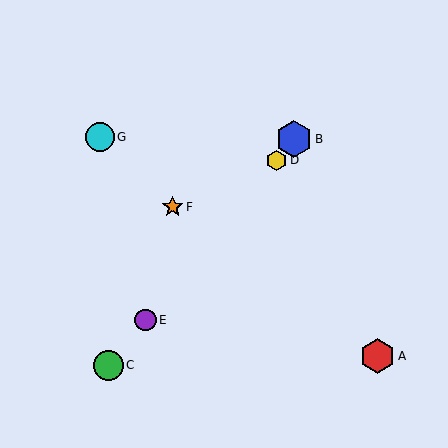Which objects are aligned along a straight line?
Objects B, C, D, E are aligned along a straight line.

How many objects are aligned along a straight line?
4 objects (B, C, D, E) are aligned along a straight line.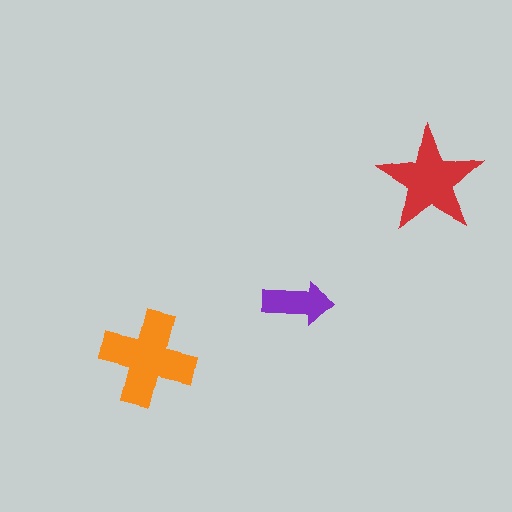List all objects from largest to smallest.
The orange cross, the red star, the purple arrow.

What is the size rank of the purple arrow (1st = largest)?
3rd.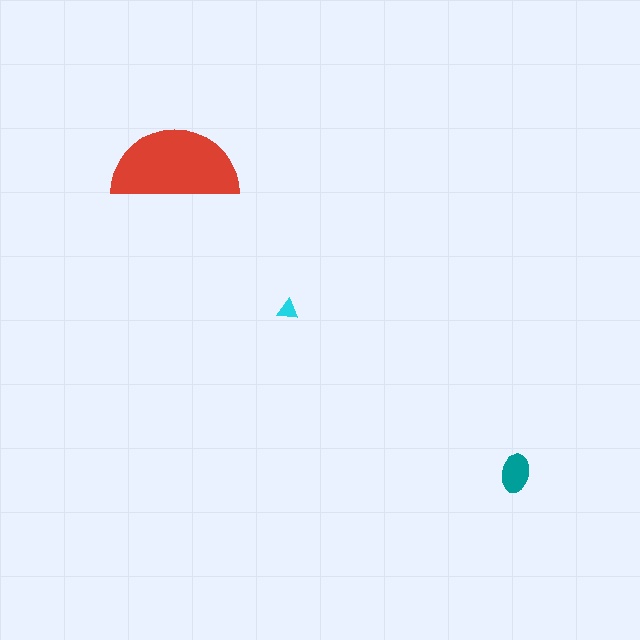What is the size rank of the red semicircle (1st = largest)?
1st.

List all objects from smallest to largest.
The cyan triangle, the teal ellipse, the red semicircle.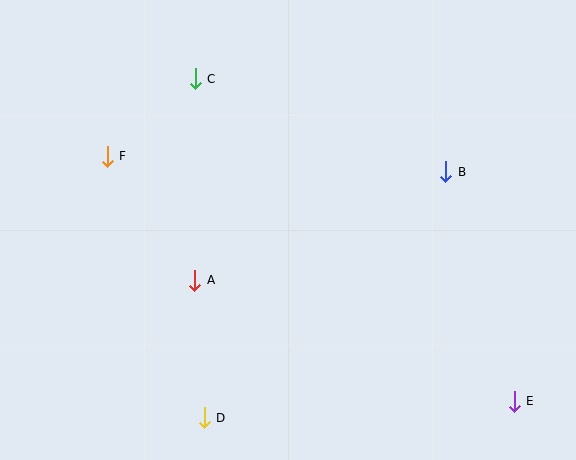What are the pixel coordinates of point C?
Point C is at (195, 79).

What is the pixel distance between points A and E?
The distance between A and E is 342 pixels.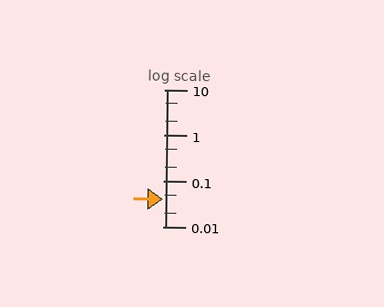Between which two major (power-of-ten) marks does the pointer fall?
The pointer is between 0.01 and 0.1.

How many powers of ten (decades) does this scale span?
The scale spans 3 decades, from 0.01 to 10.